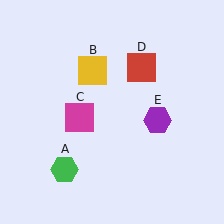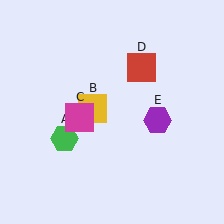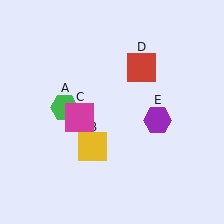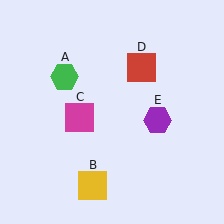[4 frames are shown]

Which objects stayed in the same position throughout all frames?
Magenta square (object C) and red square (object D) and purple hexagon (object E) remained stationary.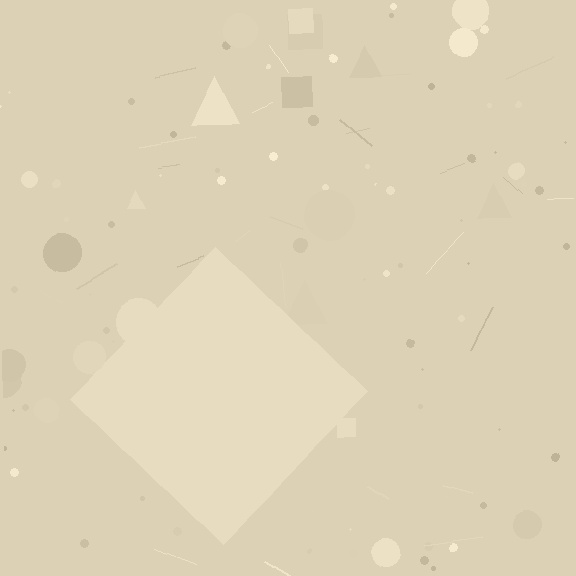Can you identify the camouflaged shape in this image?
The camouflaged shape is a diamond.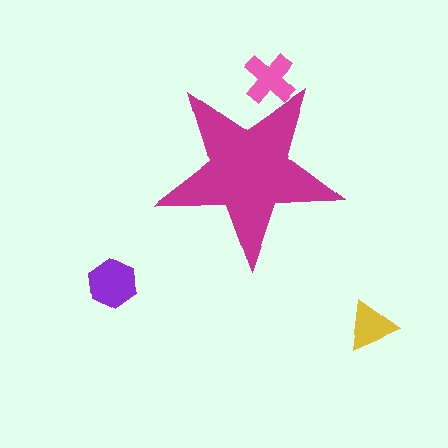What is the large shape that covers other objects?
A magenta star.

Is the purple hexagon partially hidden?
No, the purple hexagon is fully visible.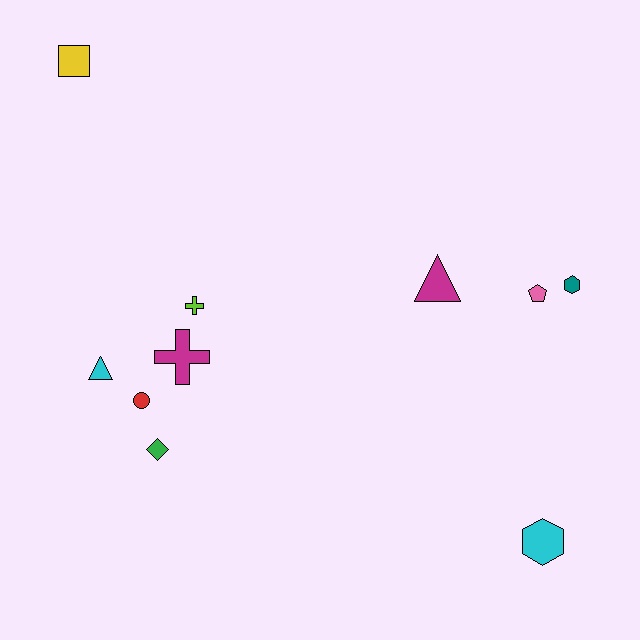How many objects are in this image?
There are 10 objects.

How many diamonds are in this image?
There is 1 diamond.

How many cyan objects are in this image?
There are 2 cyan objects.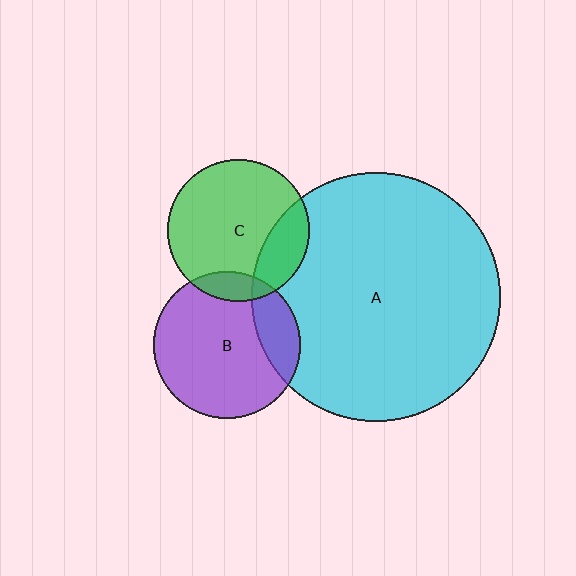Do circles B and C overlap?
Yes.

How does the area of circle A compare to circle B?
Approximately 2.8 times.